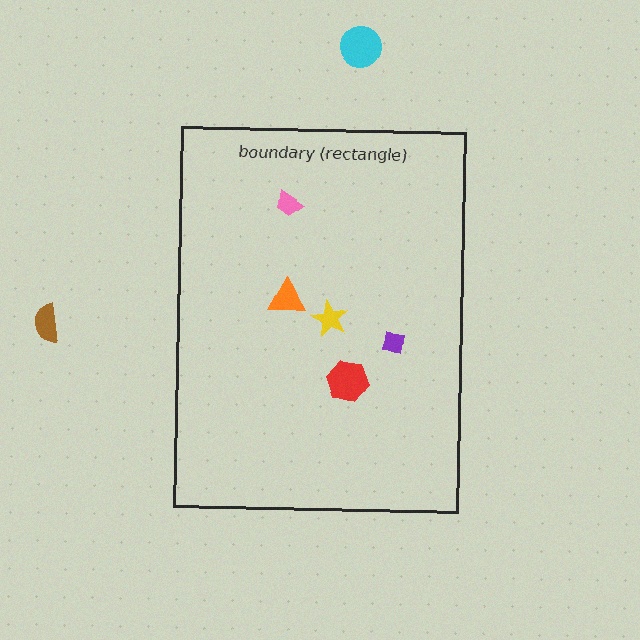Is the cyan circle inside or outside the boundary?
Outside.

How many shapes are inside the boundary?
5 inside, 2 outside.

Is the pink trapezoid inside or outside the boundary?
Inside.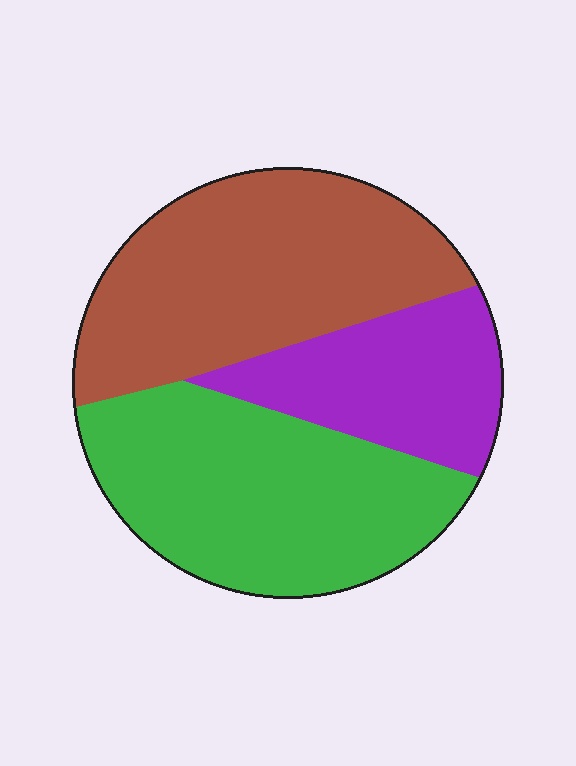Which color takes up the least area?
Purple, at roughly 20%.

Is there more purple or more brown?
Brown.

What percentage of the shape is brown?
Brown covers roughly 40% of the shape.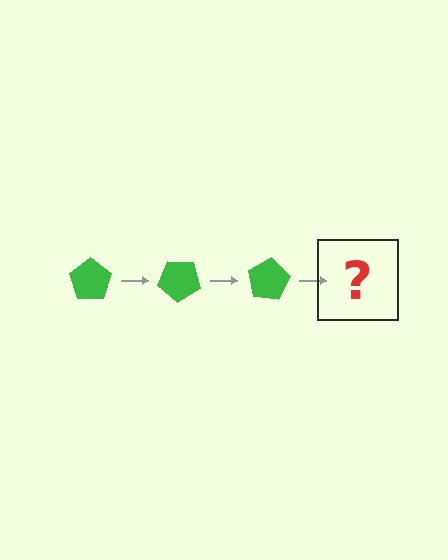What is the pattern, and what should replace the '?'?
The pattern is that the pentagon rotates 40 degrees each step. The '?' should be a green pentagon rotated 120 degrees.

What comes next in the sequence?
The next element should be a green pentagon rotated 120 degrees.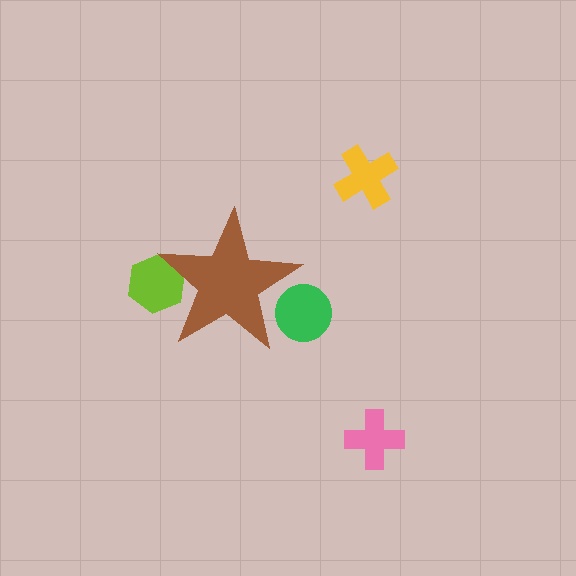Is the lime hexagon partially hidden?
Yes, the lime hexagon is partially hidden behind the brown star.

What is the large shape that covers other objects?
A brown star.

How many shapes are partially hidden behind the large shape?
2 shapes are partially hidden.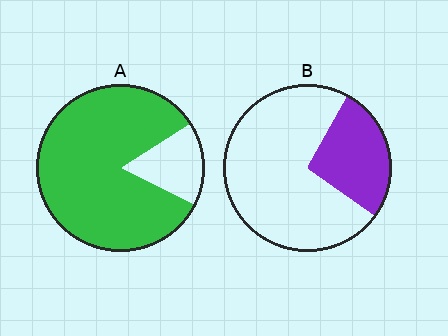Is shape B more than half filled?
No.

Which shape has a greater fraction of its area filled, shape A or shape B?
Shape A.